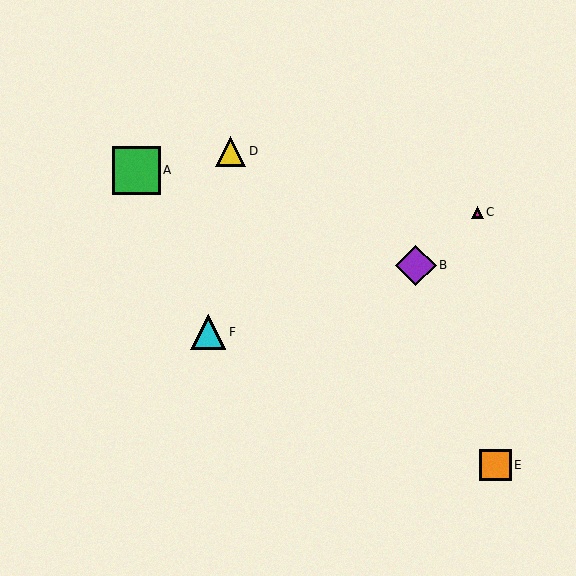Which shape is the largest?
The green square (labeled A) is the largest.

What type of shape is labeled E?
Shape E is an orange square.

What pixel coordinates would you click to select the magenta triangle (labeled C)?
Click at (477, 212) to select the magenta triangle C.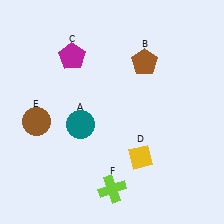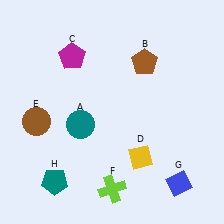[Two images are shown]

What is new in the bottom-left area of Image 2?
A teal pentagon (H) was added in the bottom-left area of Image 2.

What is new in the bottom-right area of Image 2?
A blue diamond (G) was added in the bottom-right area of Image 2.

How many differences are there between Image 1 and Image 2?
There are 2 differences between the two images.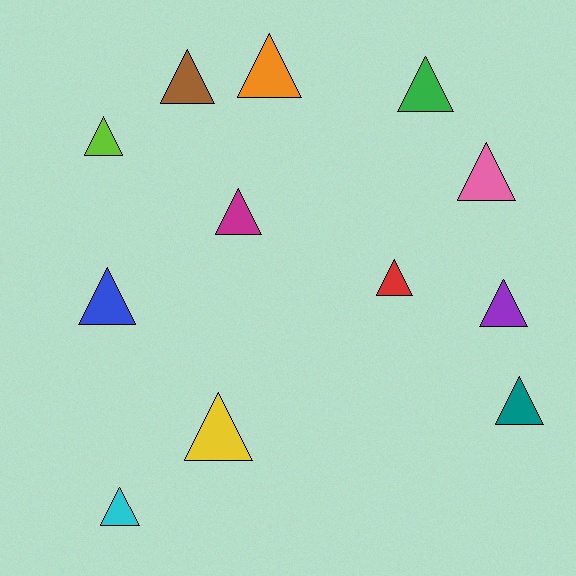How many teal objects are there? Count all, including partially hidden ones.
There is 1 teal object.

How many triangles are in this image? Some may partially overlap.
There are 12 triangles.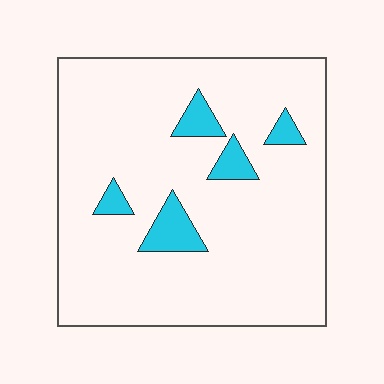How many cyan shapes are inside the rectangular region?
5.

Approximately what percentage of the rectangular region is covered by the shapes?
Approximately 10%.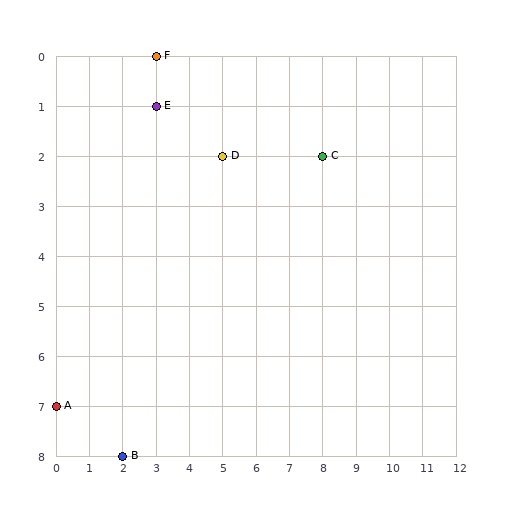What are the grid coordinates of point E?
Point E is at grid coordinates (3, 1).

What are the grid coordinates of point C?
Point C is at grid coordinates (8, 2).